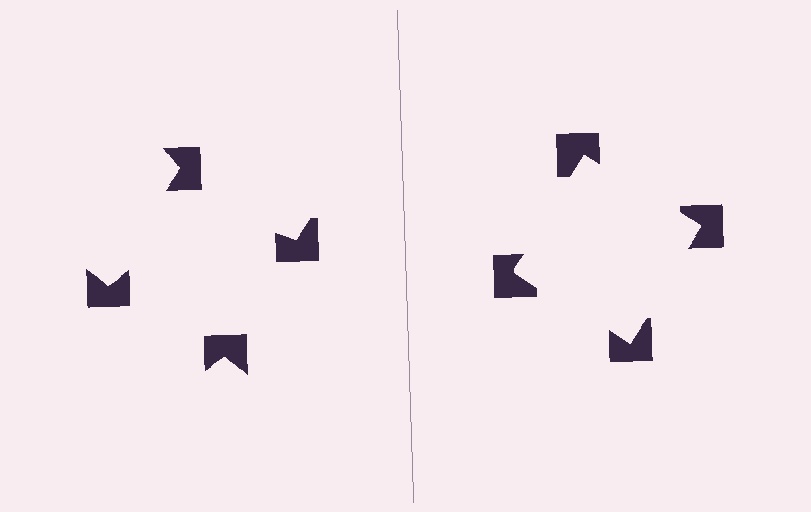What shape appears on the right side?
An illusory square.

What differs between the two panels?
The notched squares are positioned identically on both sides; only the wedge orientations differ. On the right they align to a square; on the left they are misaligned.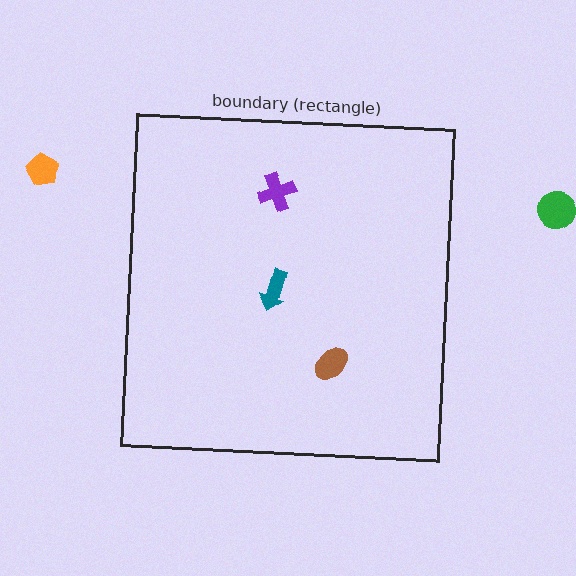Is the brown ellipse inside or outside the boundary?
Inside.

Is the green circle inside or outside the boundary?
Outside.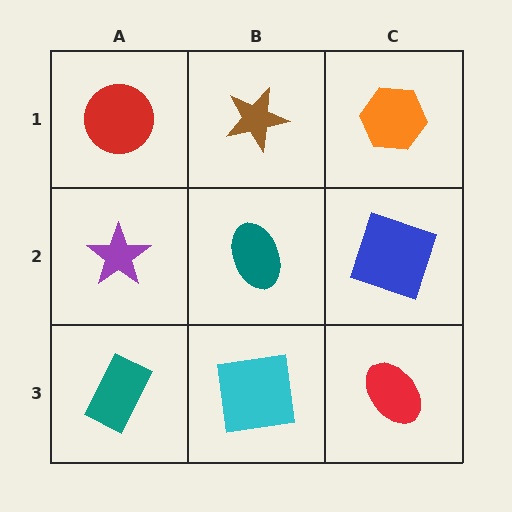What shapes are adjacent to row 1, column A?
A purple star (row 2, column A), a brown star (row 1, column B).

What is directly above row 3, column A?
A purple star.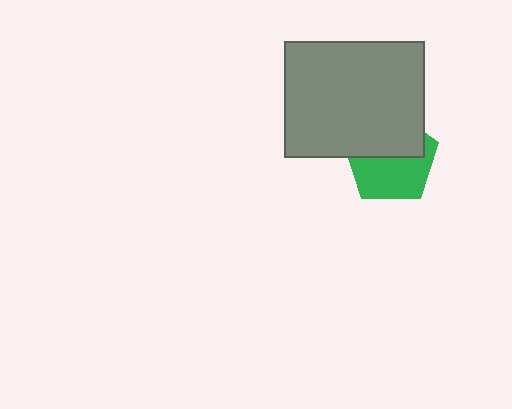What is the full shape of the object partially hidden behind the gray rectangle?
The partially hidden object is a green pentagon.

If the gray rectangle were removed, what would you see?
You would see the complete green pentagon.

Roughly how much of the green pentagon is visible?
About half of it is visible (roughly 54%).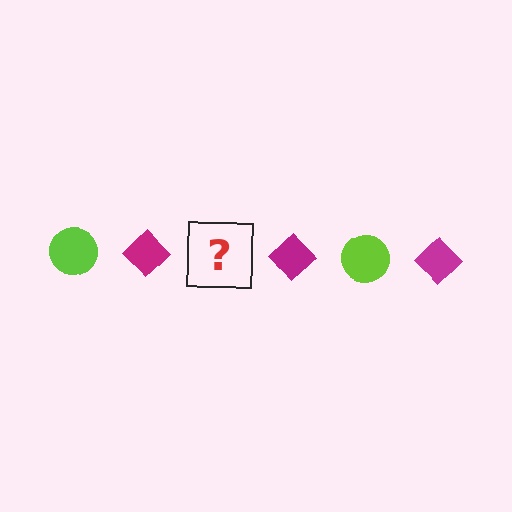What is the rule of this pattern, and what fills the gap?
The rule is that the pattern alternates between lime circle and magenta diamond. The gap should be filled with a lime circle.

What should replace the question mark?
The question mark should be replaced with a lime circle.